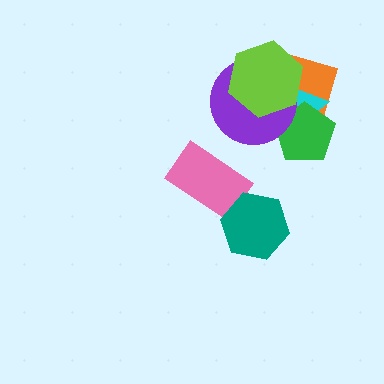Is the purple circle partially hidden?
Yes, it is partially covered by another shape.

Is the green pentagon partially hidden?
Yes, it is partially covered by another shape.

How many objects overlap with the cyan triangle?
4 objects overlap with the cyan triangle.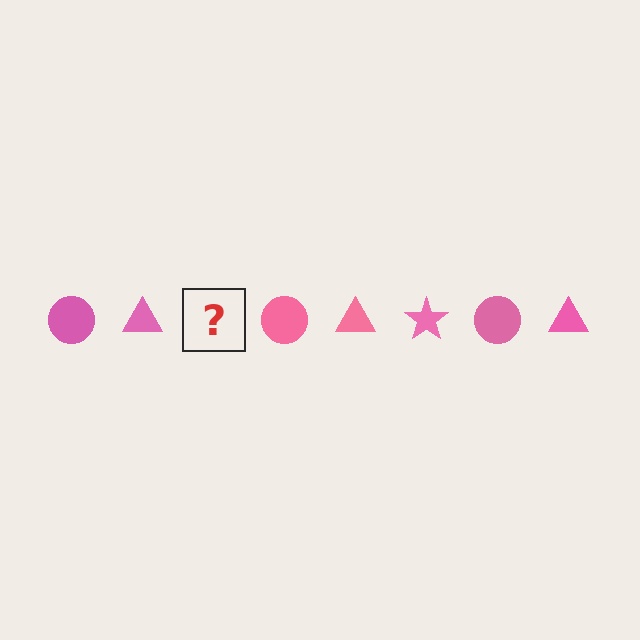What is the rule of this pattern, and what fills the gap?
The rule is that the pattern cycles through circle, triangle, star shapes in pink. The gap should be filled with a pink star.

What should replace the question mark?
The question mark should be replaced with a pink star.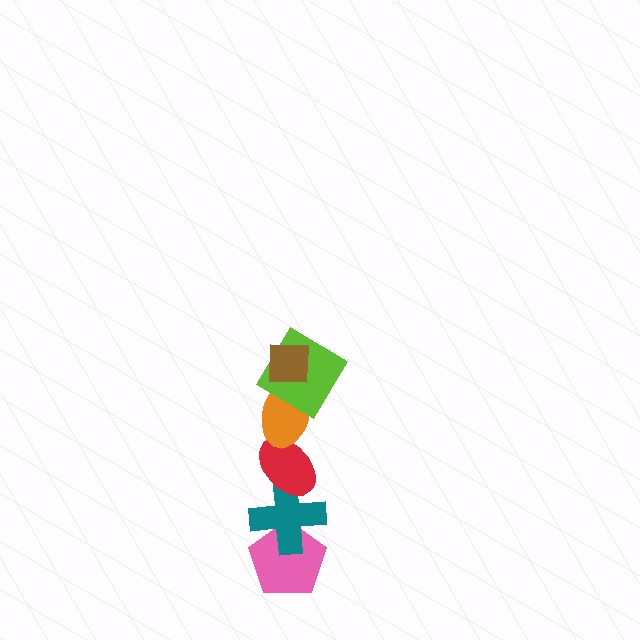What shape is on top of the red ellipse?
The orange ellipse is on top of the red ellipse.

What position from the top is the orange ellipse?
The orange ellipse is 3rd from the top.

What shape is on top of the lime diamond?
The brown square is on top of the lime diamond.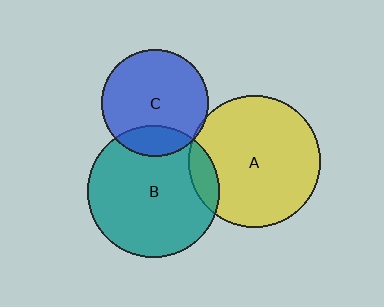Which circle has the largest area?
Circle A (yellow).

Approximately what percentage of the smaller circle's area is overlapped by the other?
Approximately 10%.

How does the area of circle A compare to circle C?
Approximately 1.6 times.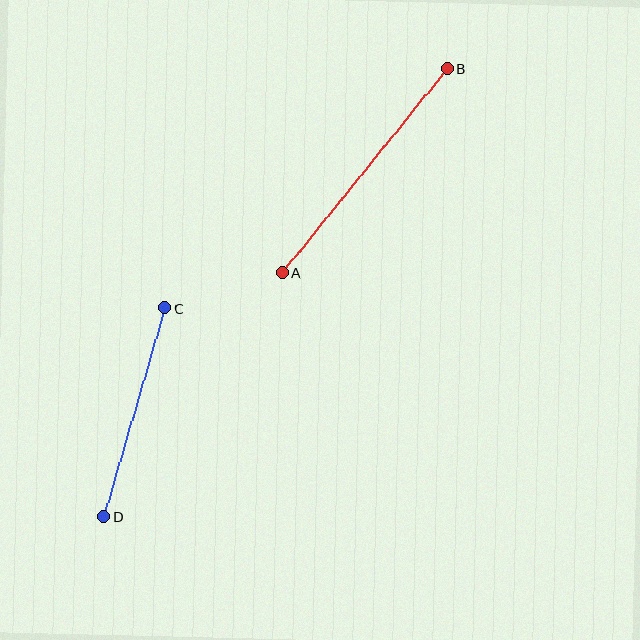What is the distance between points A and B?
The distance is approximately 263 pixels.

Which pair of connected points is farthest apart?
Points A and B are farthest apart.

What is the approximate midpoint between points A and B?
The midpoint is at approximately (365, 171) pixels.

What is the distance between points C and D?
The distance is approximately 217 pixels.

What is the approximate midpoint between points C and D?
The midpoint is at approximately (134, 412) pixels.